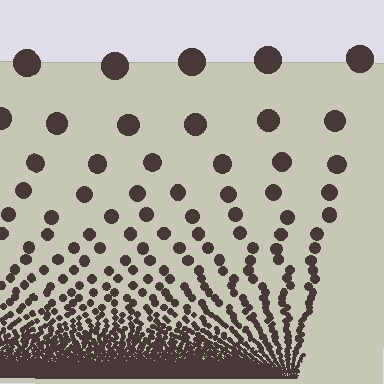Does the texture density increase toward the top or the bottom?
Density increases toward the bottom.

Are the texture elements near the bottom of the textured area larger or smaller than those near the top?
Smaller. The gradient is inverted — elements near the bottom are smaller and denser.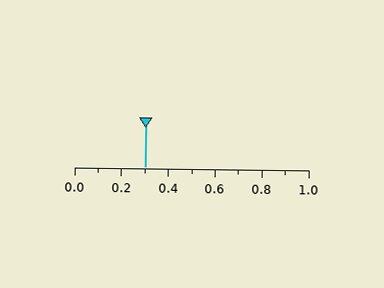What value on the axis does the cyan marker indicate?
The marker indicates approximately 0.3.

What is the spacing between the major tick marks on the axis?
The major ticks are spaced 0.2 apart.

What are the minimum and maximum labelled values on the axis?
The axis runs from 0.0 to 1.0.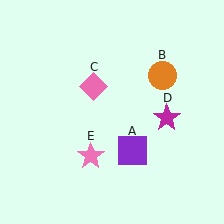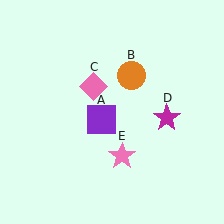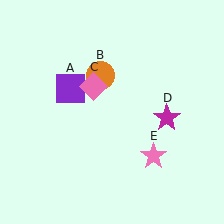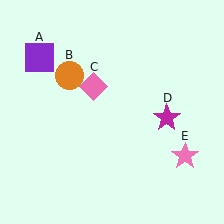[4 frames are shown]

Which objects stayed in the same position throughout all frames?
Pink diamond (object C) and magenta star (object D) remained stationary.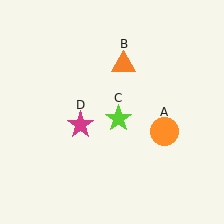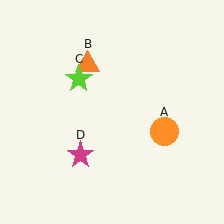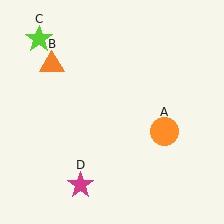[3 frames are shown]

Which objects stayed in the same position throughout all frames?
Orange circle (object A) remained stationary.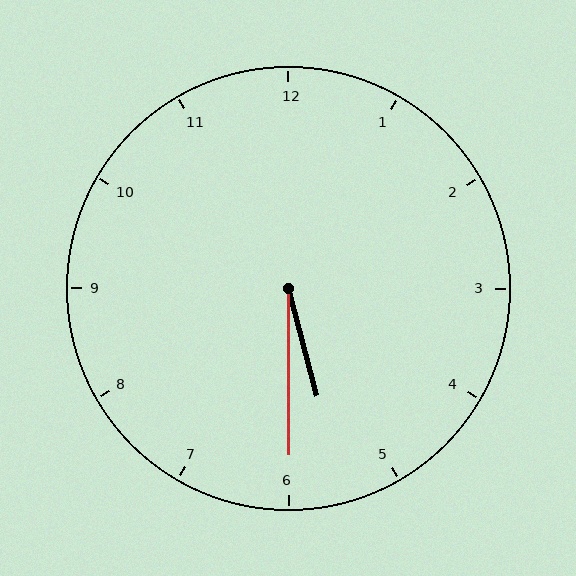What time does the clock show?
5:30.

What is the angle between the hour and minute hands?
Approximately 15 degrees.